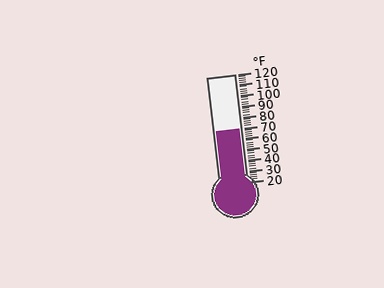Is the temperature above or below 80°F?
The temperature is below 80°F.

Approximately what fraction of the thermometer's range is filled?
The thermometer is filled to approximately 50% of its range.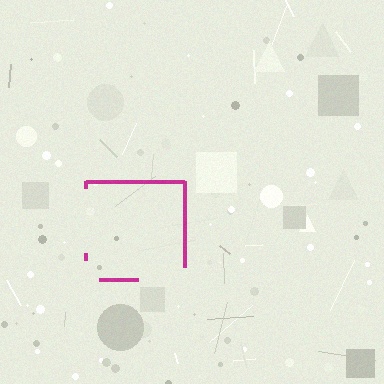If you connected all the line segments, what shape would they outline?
They would outline a square.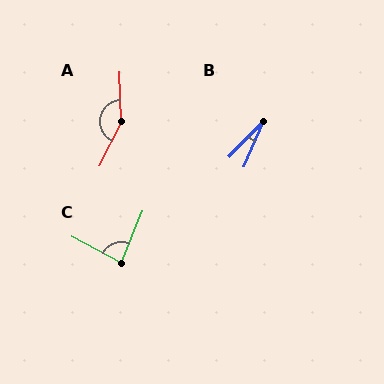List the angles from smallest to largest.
B (20°), C (84°), A (151°).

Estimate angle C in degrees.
Approximately 84 degrees.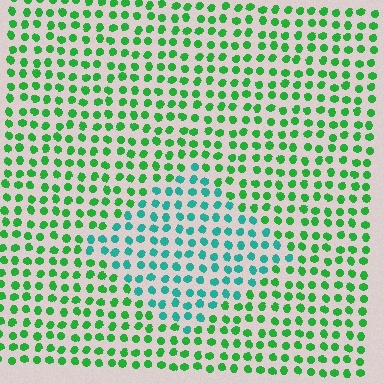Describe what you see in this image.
The image is filled with small green elements in a uniform arrangement. A diamond-shaped region is visible where the elements are tinted to a slightly different hue, forming a subtle color boundary.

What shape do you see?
I see a diamond.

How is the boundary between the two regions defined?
The boundary is defined purely by a slight shift in hue (about 43 degrees). Spacing, size, and orientation are identical on both sides.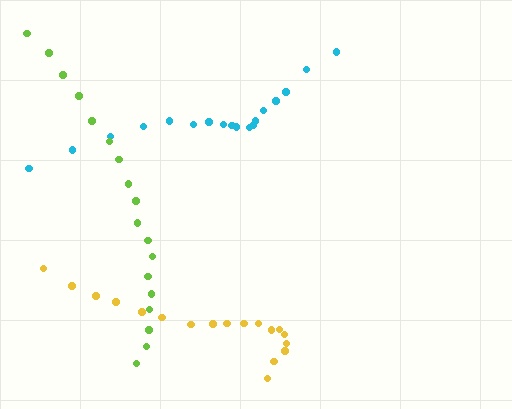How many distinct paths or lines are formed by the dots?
There are 3 distinct paths.